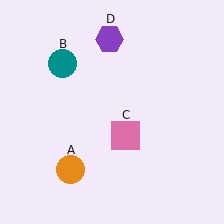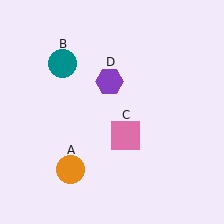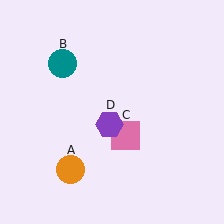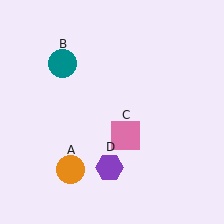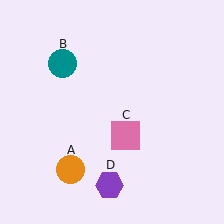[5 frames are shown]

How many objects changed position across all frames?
1 object changed position: purple hexagon (object D).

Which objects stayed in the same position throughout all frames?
Orange circle (object A) and teal circle (object B) and pink square (object C) remained stationary.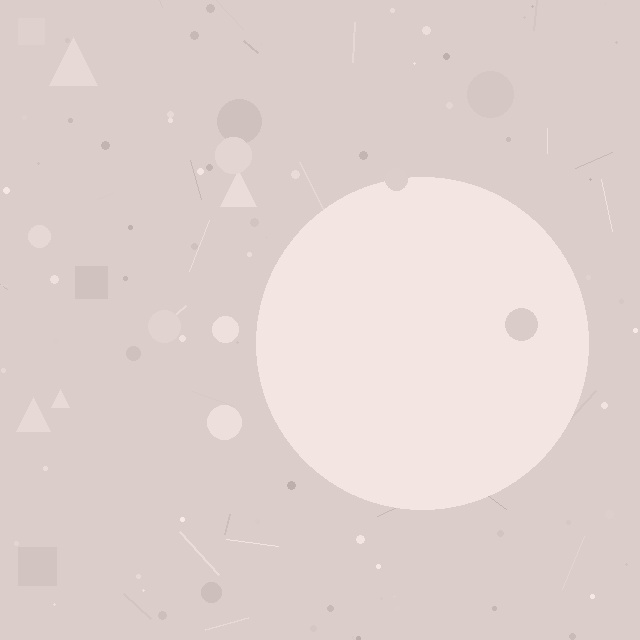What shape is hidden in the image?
A circle is hidden in the image.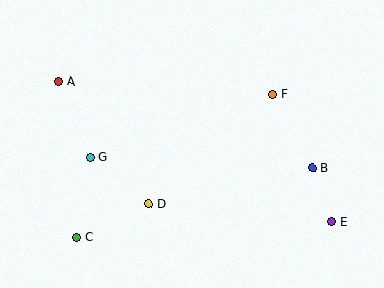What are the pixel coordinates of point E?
Point E is at (332, 222).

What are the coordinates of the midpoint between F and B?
The midpoint between F and B is at (292, 131).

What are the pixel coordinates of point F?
Point F is at (273, 94).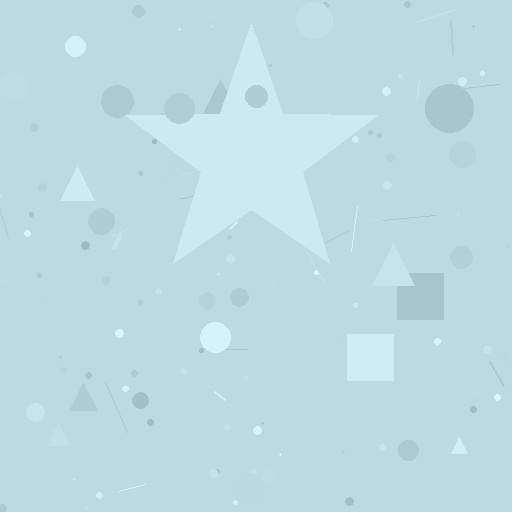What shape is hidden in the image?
A star is hidden in the image.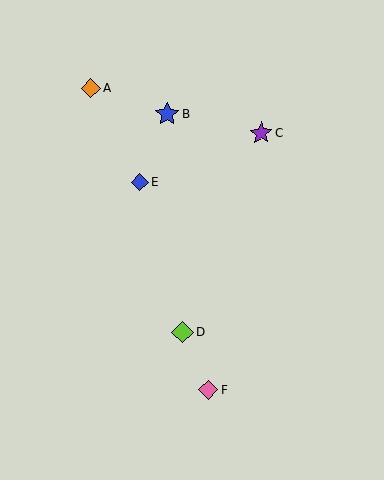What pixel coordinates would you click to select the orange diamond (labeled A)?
Click at (91, 88) to select the orange diamond A.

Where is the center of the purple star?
The center of the purple star is at (261, 133).